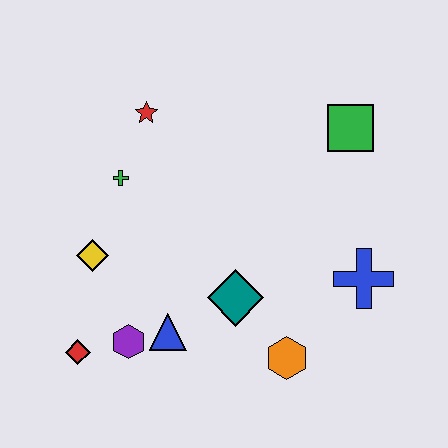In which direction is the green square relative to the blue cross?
The green square is above the blue cross.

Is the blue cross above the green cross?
No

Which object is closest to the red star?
The green cross is closest to the red star.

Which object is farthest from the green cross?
The blue cross is farthest from the green cross.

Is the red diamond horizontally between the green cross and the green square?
No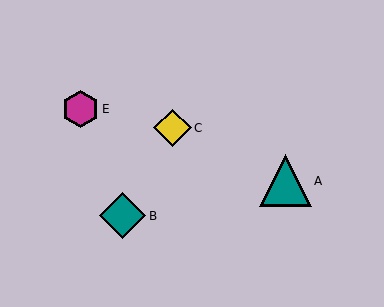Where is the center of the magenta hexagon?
The center of the magenta hexagon is at (80, 109).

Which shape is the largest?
The teal triangle (labeled A) is the largest.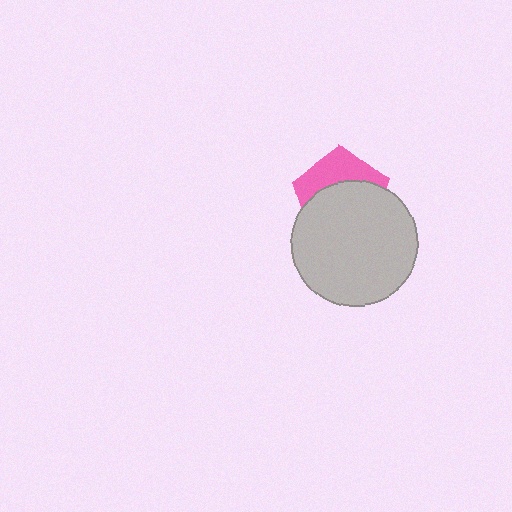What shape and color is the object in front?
The object in front is a light gray circle.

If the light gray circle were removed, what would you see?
You would see the complete pink pentagon.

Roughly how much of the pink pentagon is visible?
A small part of it is visible (roughly 38%).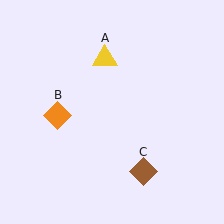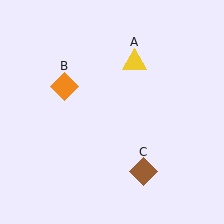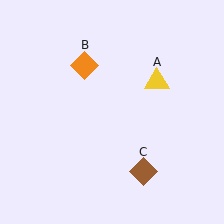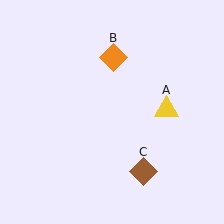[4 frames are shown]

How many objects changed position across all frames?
2 objects changed position: yellow triangle (object A), orange diamond (object B).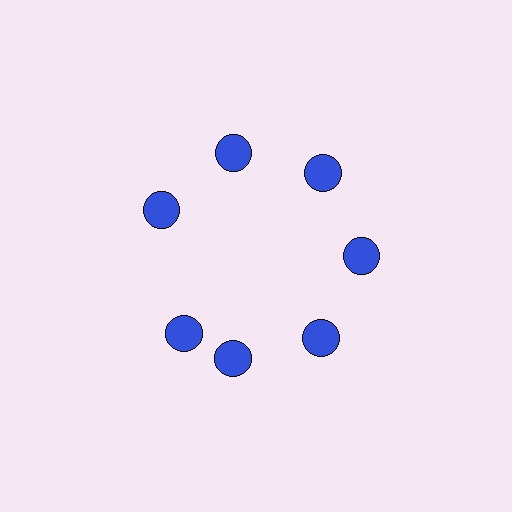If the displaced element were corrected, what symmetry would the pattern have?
It would have 7-fold rotational symmetry — the pattern would map onto itself every 51 degrees.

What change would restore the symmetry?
The symmetry would be restored by rotating it back into even spacing with its neighbors so that all 7 circles sit at equal angles and equal distance from the center.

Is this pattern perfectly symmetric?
No. The 7 blue circles are arranged in a ring, but one element near the 8 o'clock position is rotated out of alignment along the ring, breaking the 7-fold rotational symmetry.